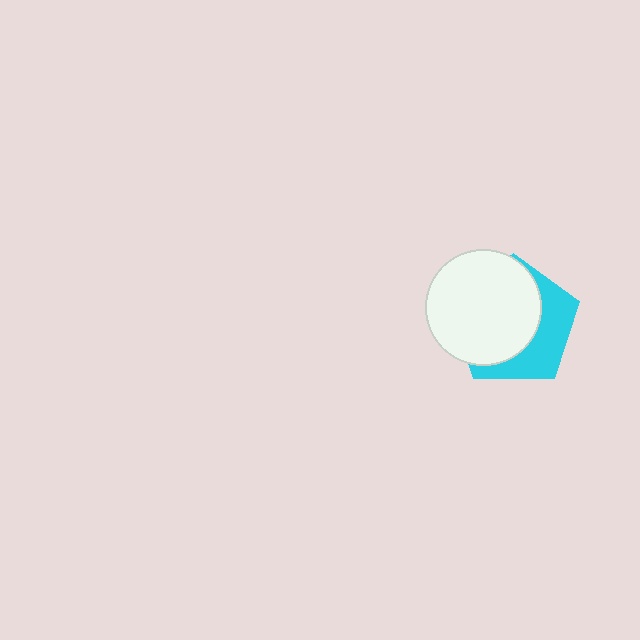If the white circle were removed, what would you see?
You would see the complete cyan pentagon.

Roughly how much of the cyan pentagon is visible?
A small part of it is visible (roughly 39%).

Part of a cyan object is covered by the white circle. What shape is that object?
It is a pentagon.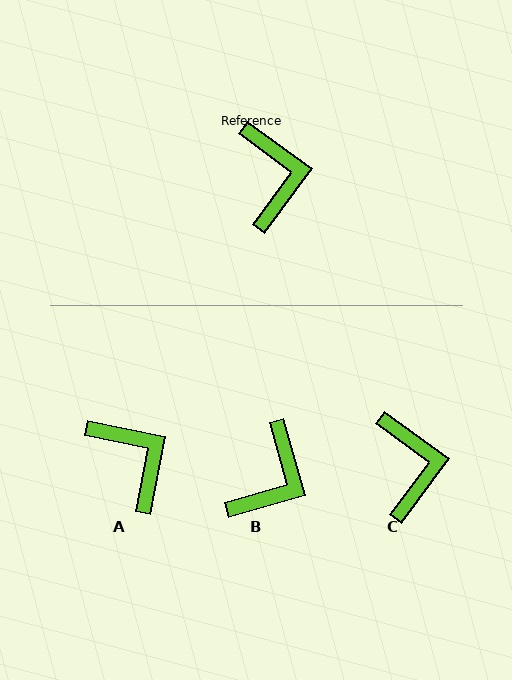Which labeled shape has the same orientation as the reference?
C.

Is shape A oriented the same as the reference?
No, it is off by about 25 degrees.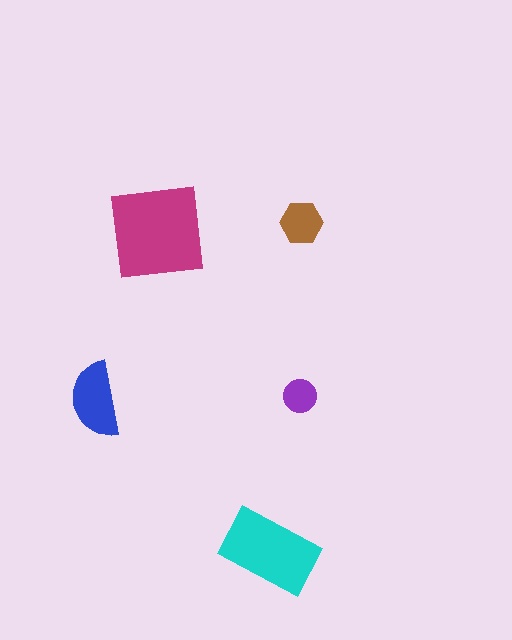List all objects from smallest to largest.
The purple circle, the brown hexagon, the blue semicircle, the cyan rectangle, the magenta square.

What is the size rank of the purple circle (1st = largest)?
5th.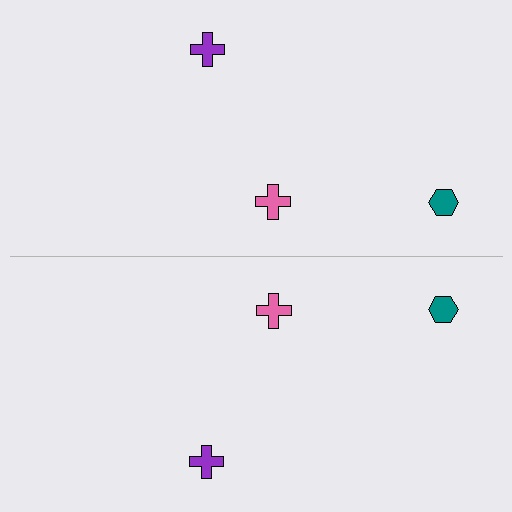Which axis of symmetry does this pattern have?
The pattern has a horizontal axis of symmetry running through the center of the image.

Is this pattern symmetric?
Yes, this pattern has bilateral (reflection) symmetry.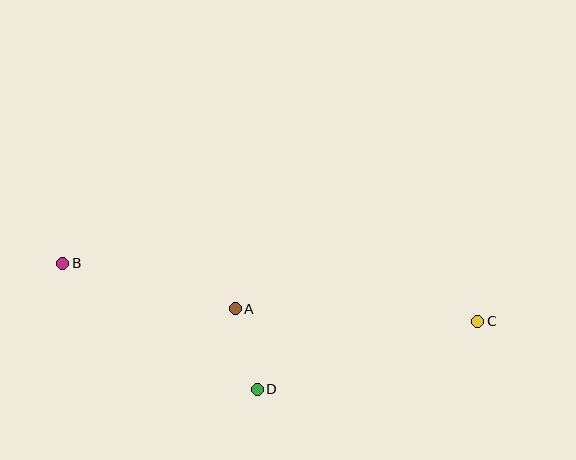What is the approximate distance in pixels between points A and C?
The distance between A and C is approximately 243 pixels.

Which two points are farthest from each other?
Points B and C are farthest from each other.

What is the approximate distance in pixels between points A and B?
The distance between A and B is approximately 178 pixels.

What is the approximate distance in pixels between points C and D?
The distance between C and D is approximately 231 pixels.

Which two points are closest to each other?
Points A and D are closest to each other.